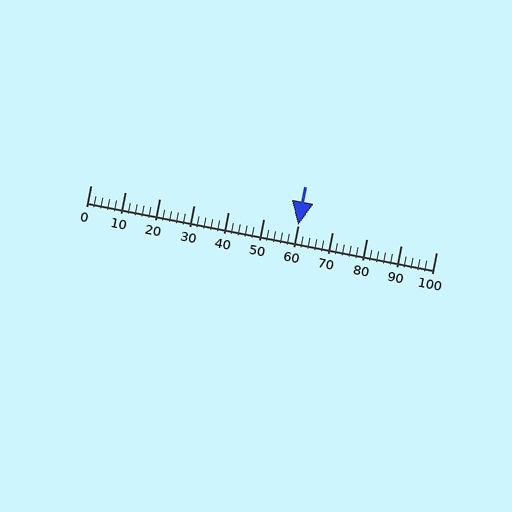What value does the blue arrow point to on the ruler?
The blue arrow points to approximately 60.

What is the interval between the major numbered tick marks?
The major tick marks are spaced 10 units apart.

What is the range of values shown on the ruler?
The ruler shows values from 0 to 100.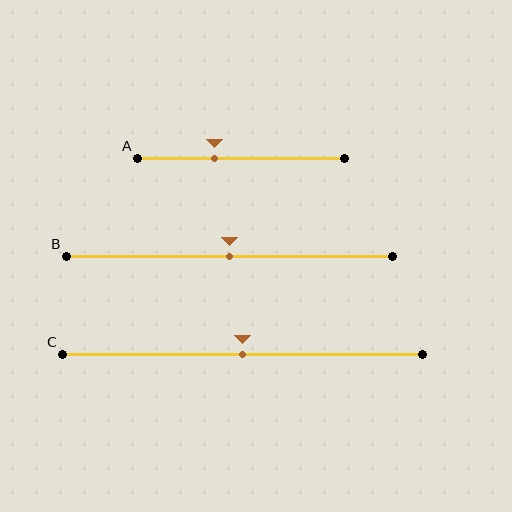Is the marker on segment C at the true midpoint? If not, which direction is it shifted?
Yes, the marker on segment C is at the true midpoint.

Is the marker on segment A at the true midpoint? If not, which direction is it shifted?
No, the marker on segment A is shifted to the left by about 13% of the segment length.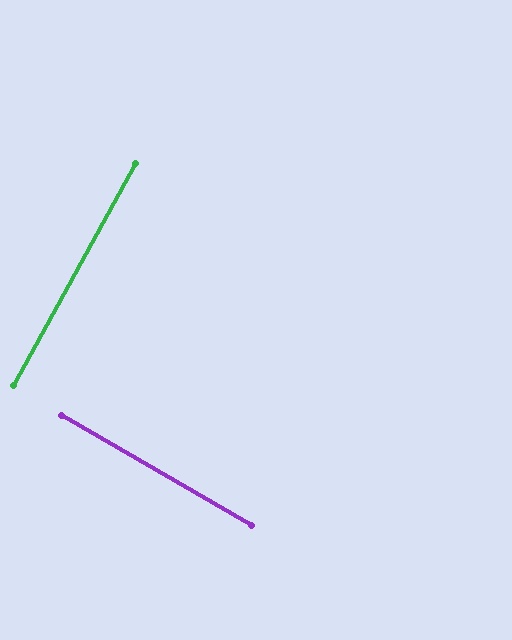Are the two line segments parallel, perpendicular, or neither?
Perpendicular — they meet at approximately 89°.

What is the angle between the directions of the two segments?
Approximately 89 degrees.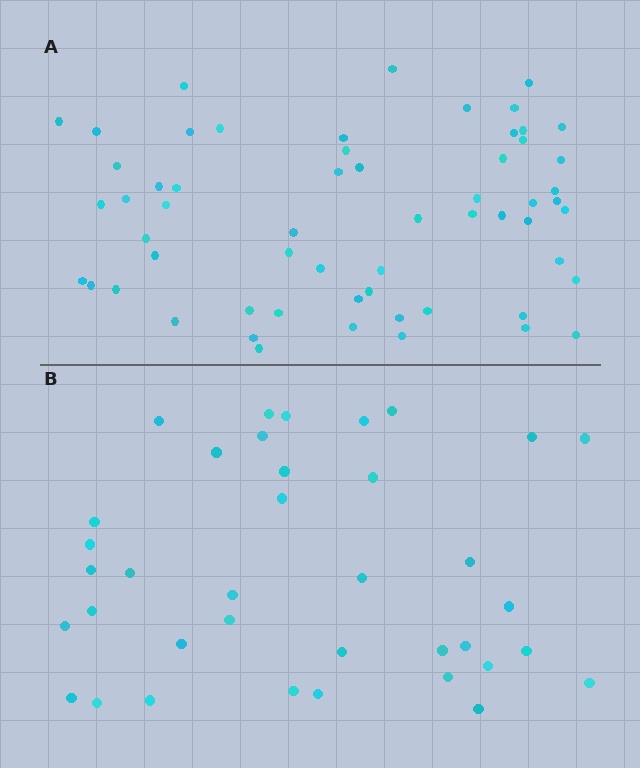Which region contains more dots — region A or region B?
Region A (the top region) has more dots.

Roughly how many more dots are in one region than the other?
Region A has approximately 20 more dots than region B.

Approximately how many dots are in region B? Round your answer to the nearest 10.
About 40 dots. (The exact count is 37, which rounds to 40.)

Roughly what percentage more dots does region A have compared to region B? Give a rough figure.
About 60% more.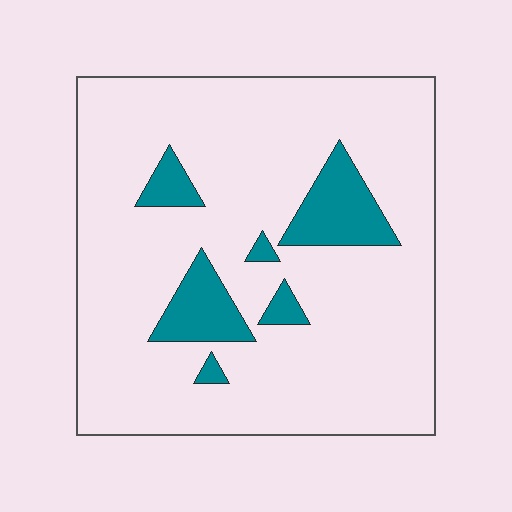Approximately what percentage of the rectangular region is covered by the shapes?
Approximately 15%.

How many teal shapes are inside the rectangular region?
6.